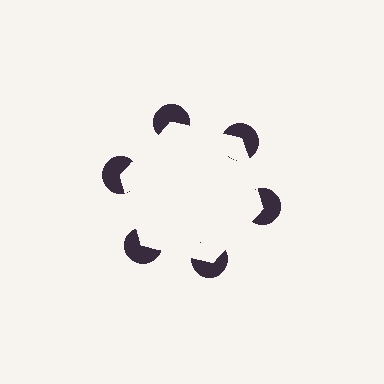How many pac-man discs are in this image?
There are 6 — one at each vertex of the illusory hexagon.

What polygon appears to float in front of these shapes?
An illusory hexagon — its edges are inferred from the aligned wedge cuts in the pac-man discs, not physically drawn.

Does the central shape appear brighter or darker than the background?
It typically appears slightly brighter than the background, even though no actual brightness change is drawn.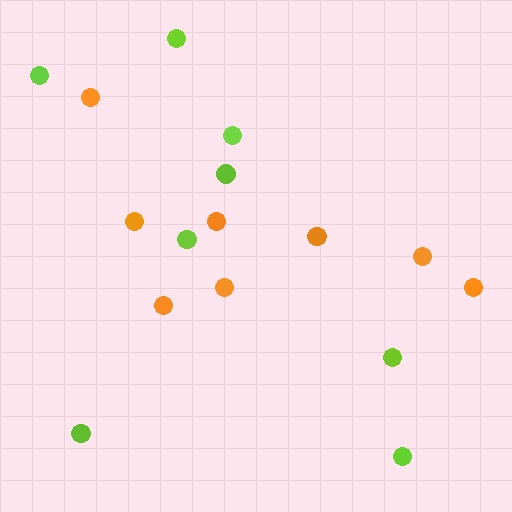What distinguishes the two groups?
There are 2 groups: one group of lime circles (8) and one group of orange circles (8).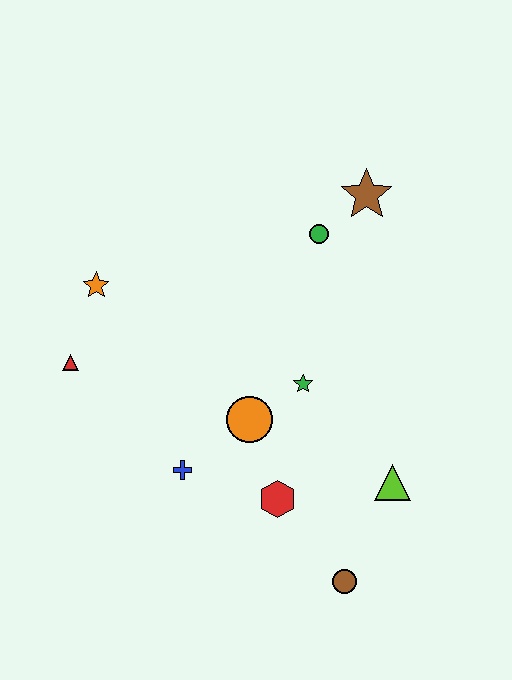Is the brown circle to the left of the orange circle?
No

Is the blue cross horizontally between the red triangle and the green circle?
Yes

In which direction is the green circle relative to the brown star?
The green circle is to the left of the brown star.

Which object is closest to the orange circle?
The green star is closest to the orange circle.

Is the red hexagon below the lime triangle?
Yes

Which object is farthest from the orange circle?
The brown star is farthest from the orange circle.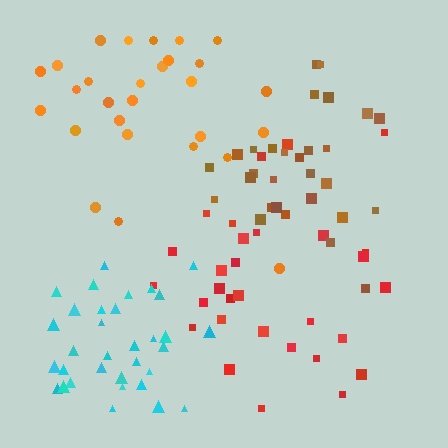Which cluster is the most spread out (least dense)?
Orange.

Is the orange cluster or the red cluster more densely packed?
Red.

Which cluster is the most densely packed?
Cyan.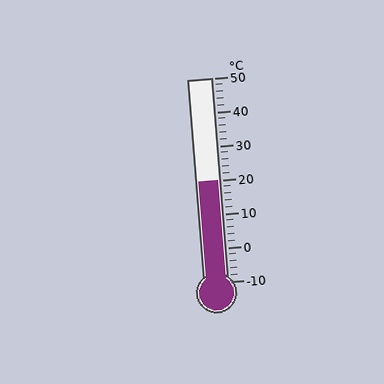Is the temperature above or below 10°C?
The temperature is above 10°C.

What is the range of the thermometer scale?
The thermometer scale ranges from -10°C to 50°C.